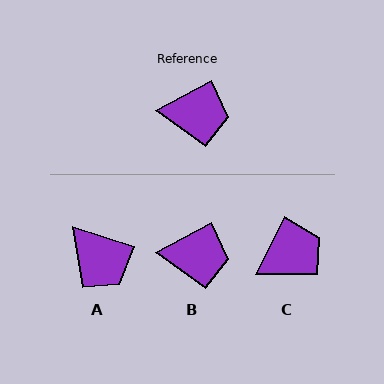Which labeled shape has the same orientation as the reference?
B.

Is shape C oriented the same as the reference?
No, it is off by about 35 degrees.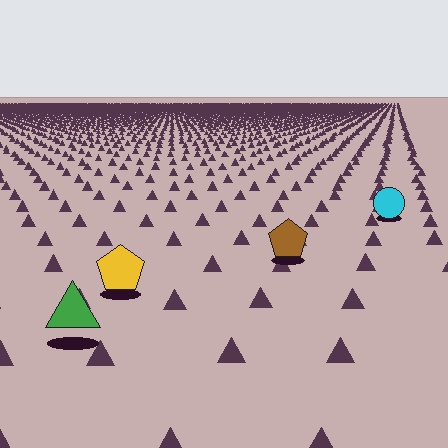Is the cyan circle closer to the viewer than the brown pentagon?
No. The brown pentagon is closer — you can tell from the texture gradient: the ground texture is coarser near it.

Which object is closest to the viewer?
The green triangle is closest. The texture marks near it are larger and more spread out.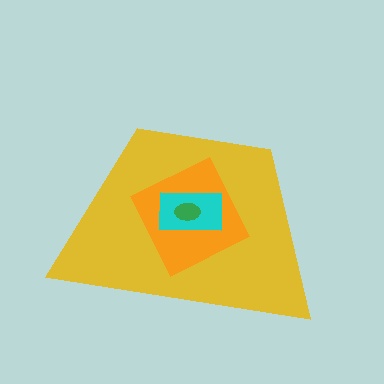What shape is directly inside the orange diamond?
The cyan rectangle.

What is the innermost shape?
The green ellipse.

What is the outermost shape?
The yellow trapezoid.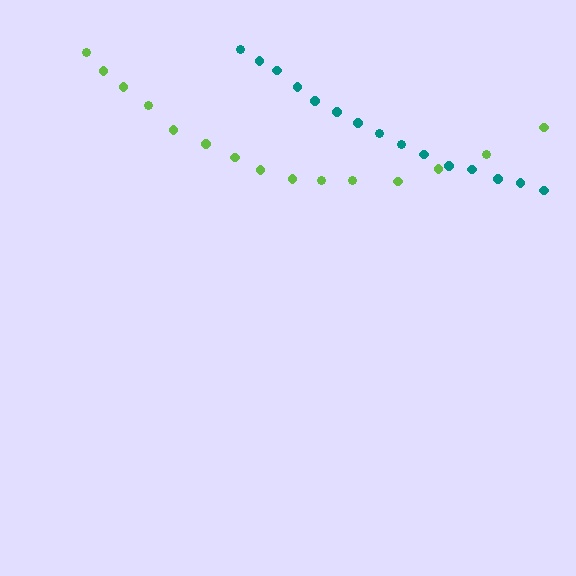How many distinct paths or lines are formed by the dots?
There are 2 distinct paths.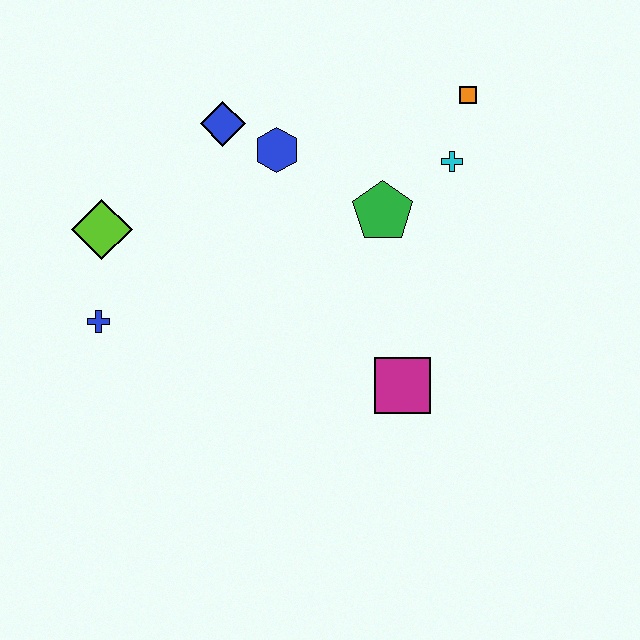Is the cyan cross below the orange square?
Yes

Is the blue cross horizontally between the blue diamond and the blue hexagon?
No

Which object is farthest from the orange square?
The blue cross is farthest from the orange square.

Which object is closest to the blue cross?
The lime diamond is closest to the blue cross.